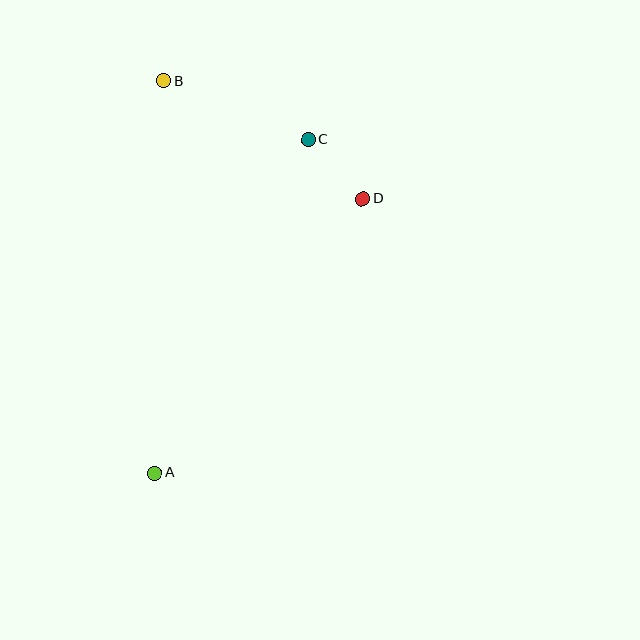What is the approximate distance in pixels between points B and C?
The distance between B and C is approximately 156 pixels.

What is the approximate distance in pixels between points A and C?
The distance between A and C is approximately 367 pixels.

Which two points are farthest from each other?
Points A and B are farthest from each other.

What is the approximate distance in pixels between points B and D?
The distance between B and D is approximately 231 pixels.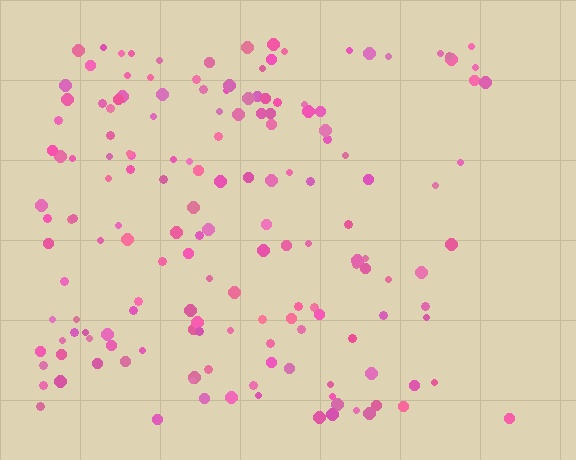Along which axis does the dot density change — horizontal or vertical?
Horizontal.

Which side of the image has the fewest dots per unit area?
The right.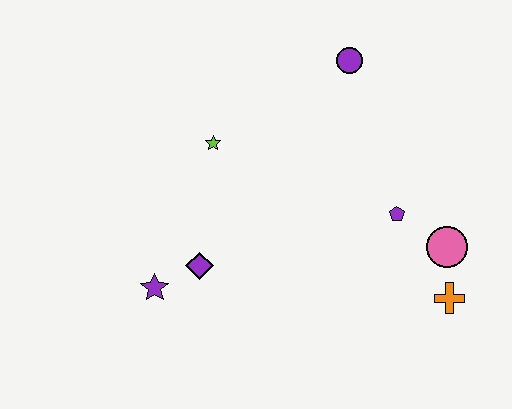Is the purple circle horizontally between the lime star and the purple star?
No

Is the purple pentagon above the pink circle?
Yes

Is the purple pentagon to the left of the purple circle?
No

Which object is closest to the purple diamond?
The purple star is closest to the purple diamond.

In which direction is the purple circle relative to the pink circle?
The purple circle is above the pink circle.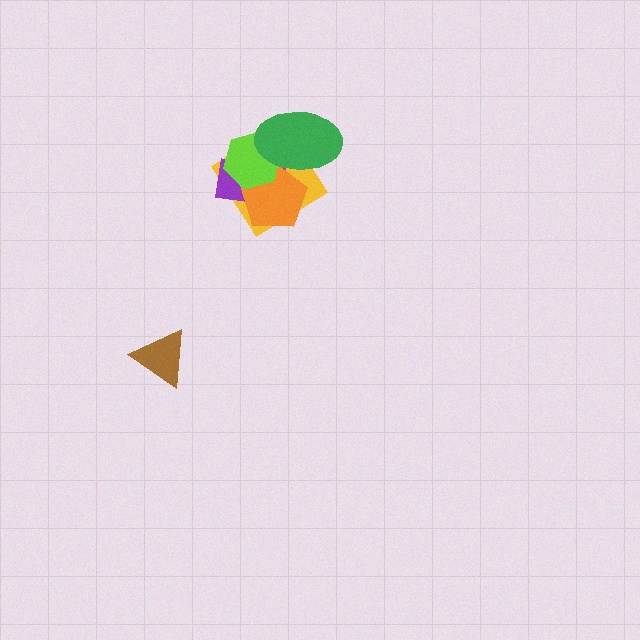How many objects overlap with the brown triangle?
0 objects overlap with the brown triangle.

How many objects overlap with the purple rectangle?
4 objects overlap with the purple rectangle.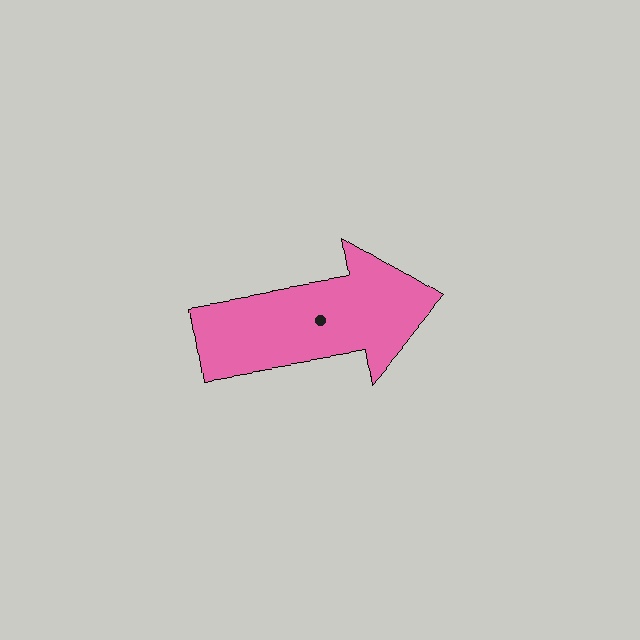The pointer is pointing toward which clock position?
Roughly 3 o'clock.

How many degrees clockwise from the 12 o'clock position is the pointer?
Approximately 81 degrees.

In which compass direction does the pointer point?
East.